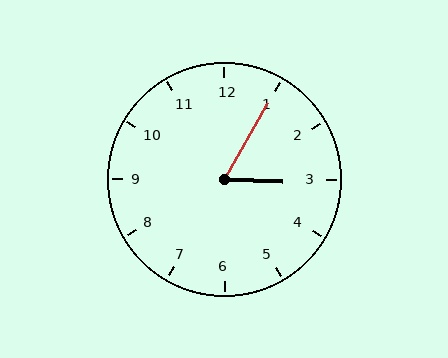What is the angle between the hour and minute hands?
Approximately 62 degrees.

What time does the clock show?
3:05.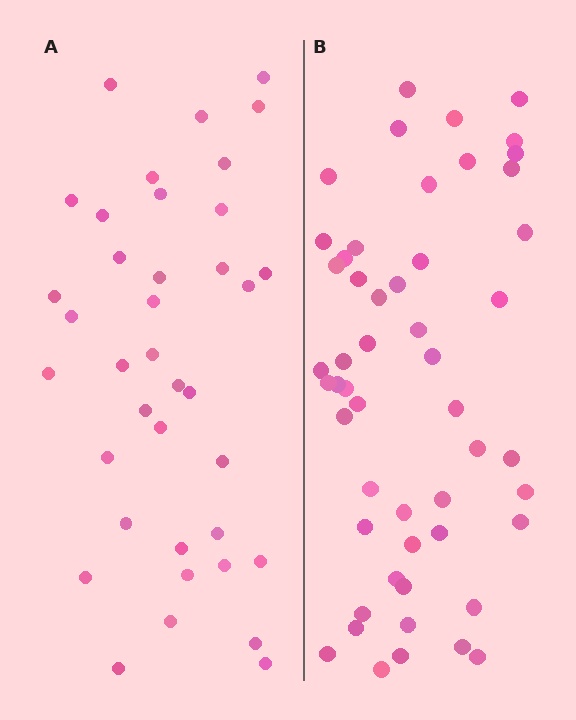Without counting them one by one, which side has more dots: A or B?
Region B (the right region) has more dots.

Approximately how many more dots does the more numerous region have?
Region B has approximately 15 more dots than region A.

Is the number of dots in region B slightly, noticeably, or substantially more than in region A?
Region B has noticeably more, but not dramatically so. The ratio is roughly 1.4 to 1.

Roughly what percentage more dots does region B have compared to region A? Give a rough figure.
About 35% more.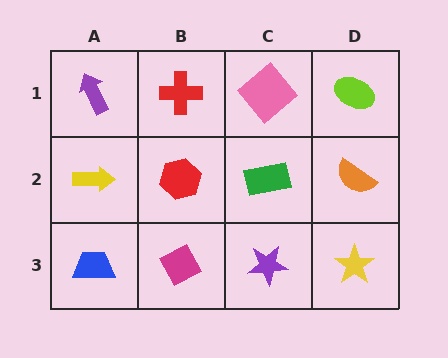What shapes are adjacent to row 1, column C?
A green rectangle (row 2, column C), a red cross (row 1, column B), a lime ellipse (row 1, column D).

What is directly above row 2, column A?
A purple arrow.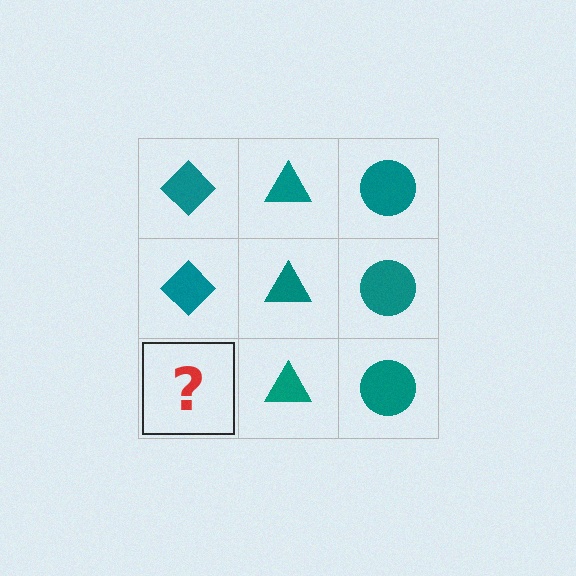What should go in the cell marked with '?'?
The missing cell should contain a teal diamond.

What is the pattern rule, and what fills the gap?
The rule is that each column has a consistent shape. The gap should be filled with a teal diamond.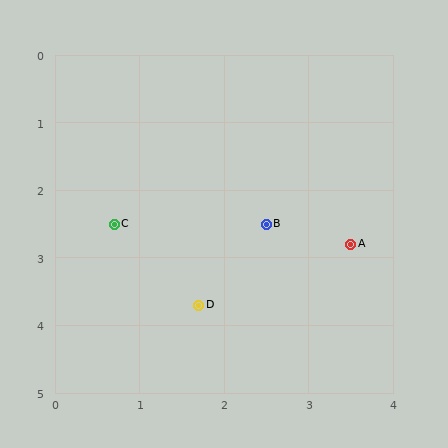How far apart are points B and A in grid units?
Points B and A are about 1.0 grid units apart.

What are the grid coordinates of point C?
Point C is at approximately (0.7, 2.5).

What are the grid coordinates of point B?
Point B is at approximately (2.5, 2.5).